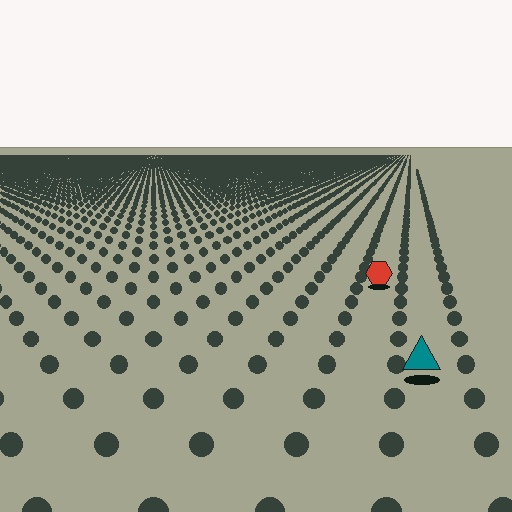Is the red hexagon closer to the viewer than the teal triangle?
No. The teal triangle is closer — you can tell from the texture gradient: the ground texture is coarser near it.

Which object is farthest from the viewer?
The red hexagon is farthest from the viewer. It appears smaller and the ground texture around it is denser.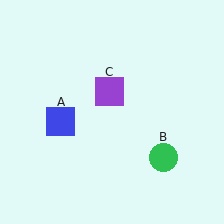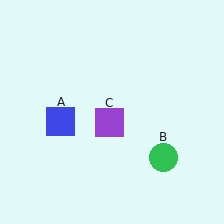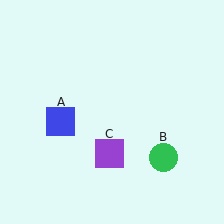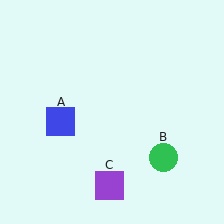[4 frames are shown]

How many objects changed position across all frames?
1 object changed position: purple square (object C).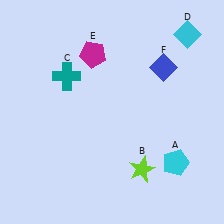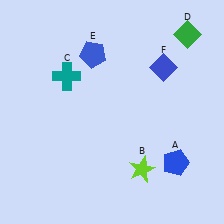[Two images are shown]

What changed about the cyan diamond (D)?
In Image 1, D is cyan. In Image 2, it changed to green.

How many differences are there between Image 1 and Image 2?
There are 3 differences between the two images.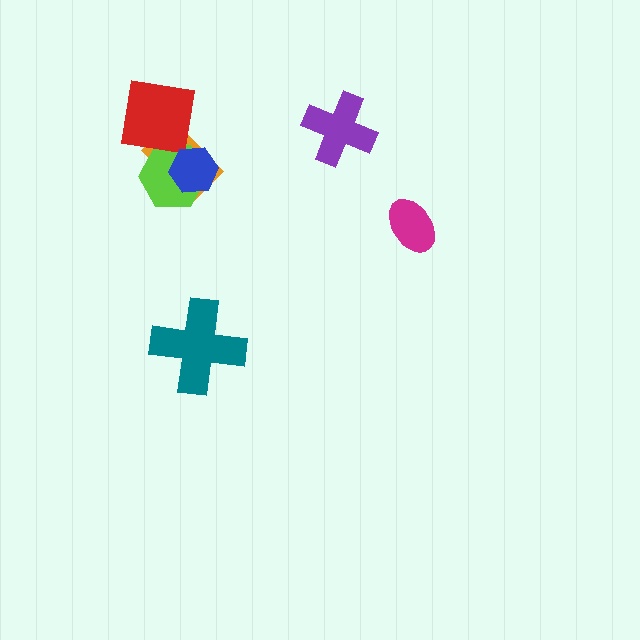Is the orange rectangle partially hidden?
Yes, it is partially covered by another shape.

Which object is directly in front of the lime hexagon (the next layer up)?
The red square is directly in front of the lime hexagon.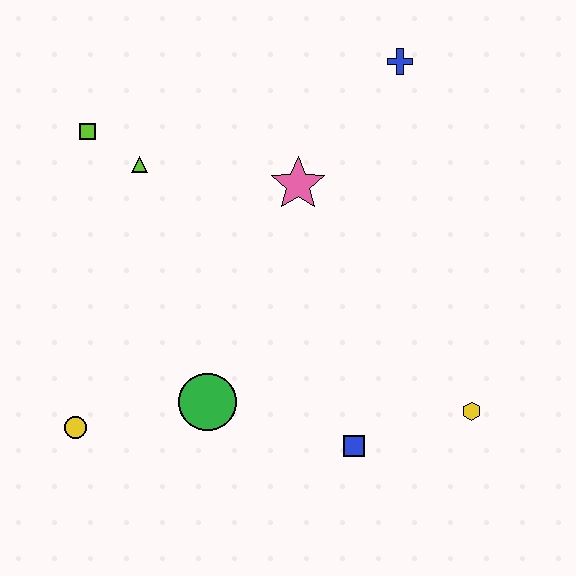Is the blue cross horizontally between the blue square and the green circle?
No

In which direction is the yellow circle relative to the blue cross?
The yellow circle is below the blue cross.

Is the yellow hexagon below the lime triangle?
Yes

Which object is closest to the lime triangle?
The lime square is closest to the lime triangle.